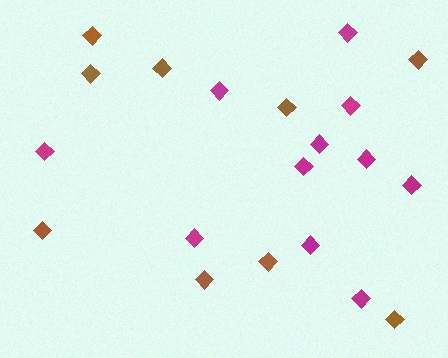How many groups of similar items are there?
There are 2 groups: one group of brown diamonds (9) and one group of magenta diamonds (11).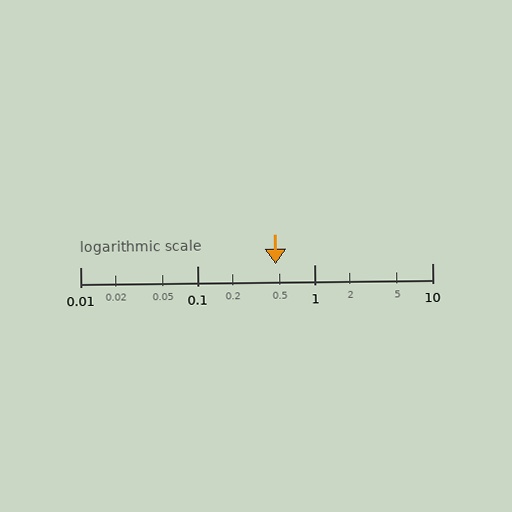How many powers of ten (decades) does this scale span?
The scale spans 3 decades, from 0.01 to 10.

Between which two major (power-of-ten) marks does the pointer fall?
The pointer is between 0.1 and 1.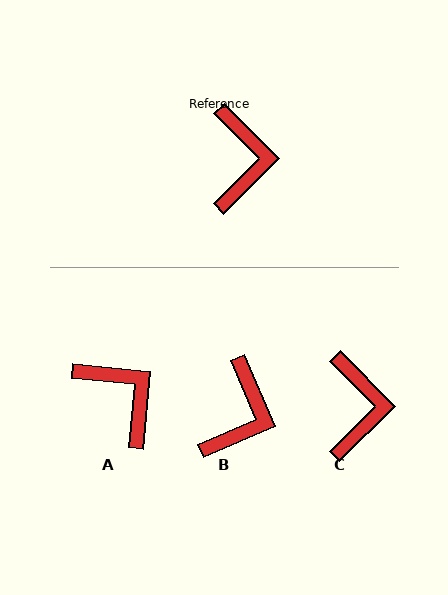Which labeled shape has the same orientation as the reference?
C.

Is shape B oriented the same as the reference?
No, it is off by about 22 degrees.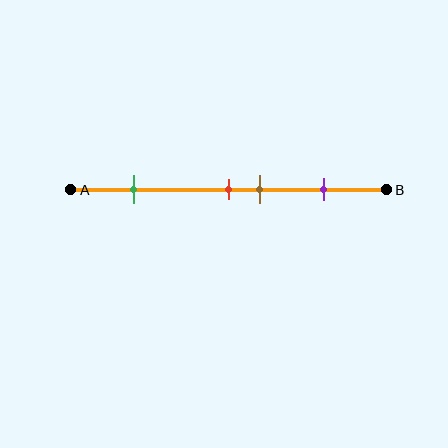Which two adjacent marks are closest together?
The red and brown marks are the closest adjacent pair.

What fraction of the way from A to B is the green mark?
The green mark is approximately 20% (0.2) of the way from A to B.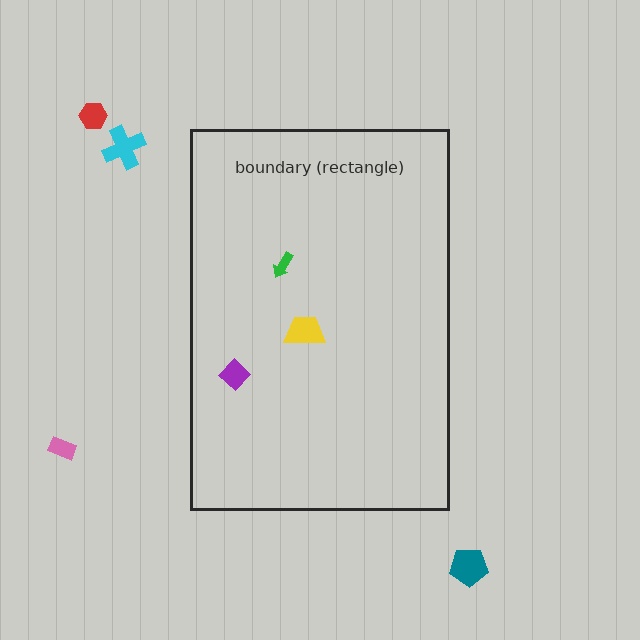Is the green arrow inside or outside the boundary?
Inside.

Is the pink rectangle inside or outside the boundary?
Outside.